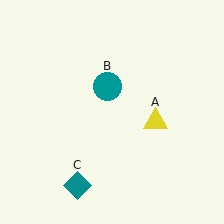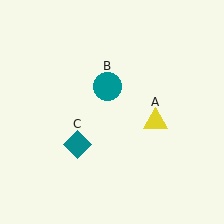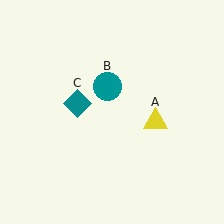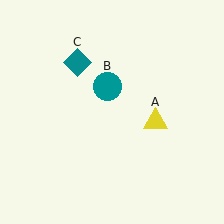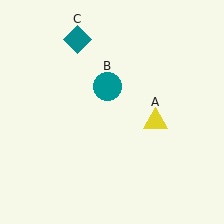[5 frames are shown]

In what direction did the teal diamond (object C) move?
The teal diamond (object C) moved up.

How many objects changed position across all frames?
1 object changed position: teal diamond (object C).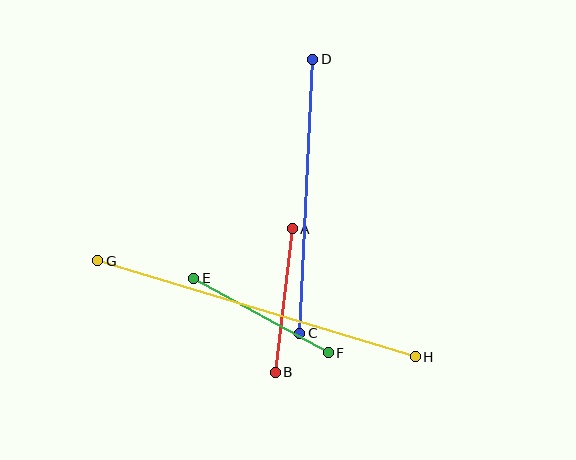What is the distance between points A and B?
The distance is approximately 144 pixels.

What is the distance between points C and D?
The distance is approximately 274 pixels.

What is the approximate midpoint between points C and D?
The midpoint is at approximately (306, 196) pixels.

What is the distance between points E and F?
The distance is approximately 153 pixels.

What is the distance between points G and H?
The distance is approximately 332 pixels.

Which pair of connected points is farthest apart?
Points G and H are farthest apart.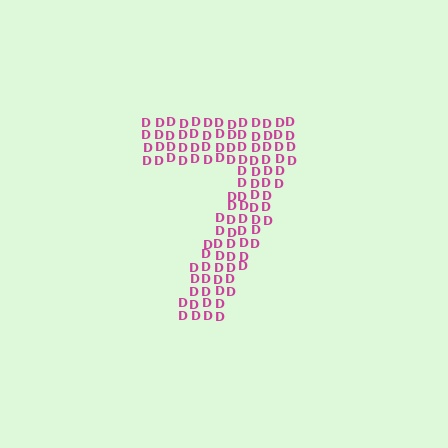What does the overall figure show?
The overall figure shows the digit 7.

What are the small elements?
The small elements are letter D's.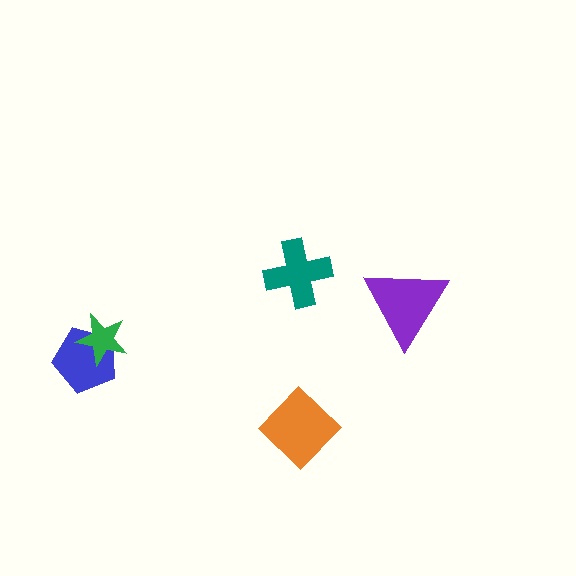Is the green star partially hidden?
No, no other shape covers it.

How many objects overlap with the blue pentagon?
1 object overlaps with the blue pentagon.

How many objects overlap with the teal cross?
0 objects overlap with the teal cross.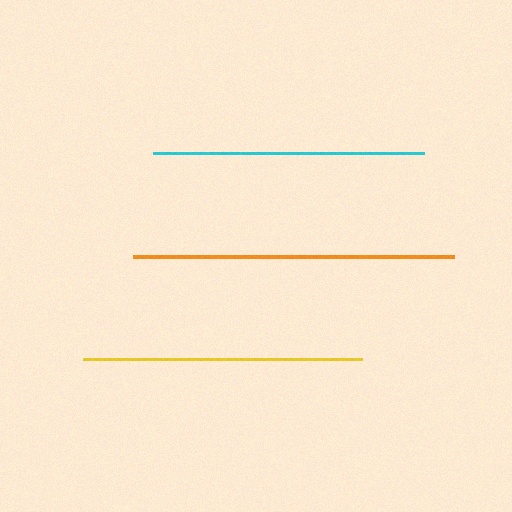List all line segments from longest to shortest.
From longest to shortest: orange, yellow, cyan.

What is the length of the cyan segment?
The cyan segment is approximately 271 pixels long.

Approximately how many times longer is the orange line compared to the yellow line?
The orange line is approximately 1.2 times the length of the yellow line.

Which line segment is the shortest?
The cyan line is the shortest at approximately 271 pixels.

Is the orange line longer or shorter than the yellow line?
The orange line is longer than the yellow line.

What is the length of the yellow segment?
The yellow segment is approximately 279 pixels long.